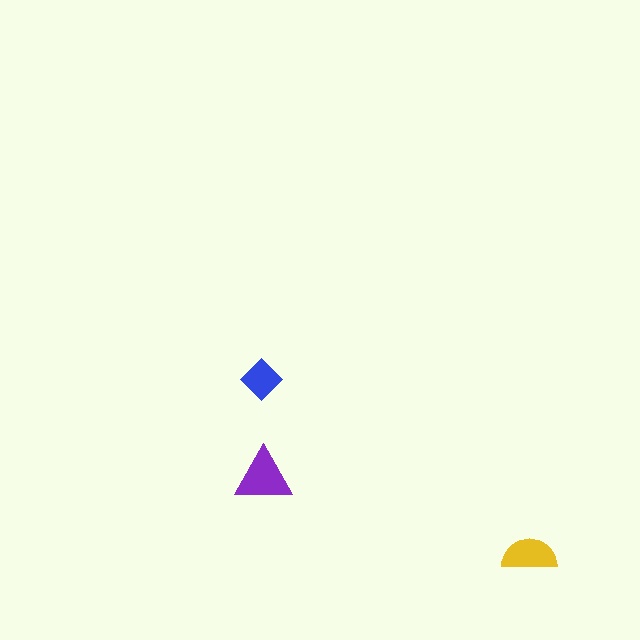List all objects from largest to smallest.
The purple triangle, the yellow semicircle, the blue diamond.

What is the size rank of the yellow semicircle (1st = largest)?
2nd.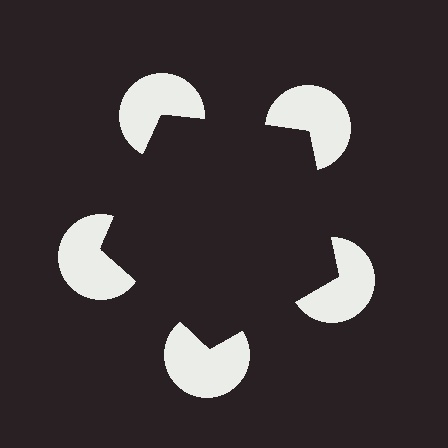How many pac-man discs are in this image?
There are 5 — one at each vertex of the illusory pentagon.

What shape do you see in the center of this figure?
An illusory pentagon — its edges are inferred from the aligned wedge cuts in the pac-man discs, not physically drawn.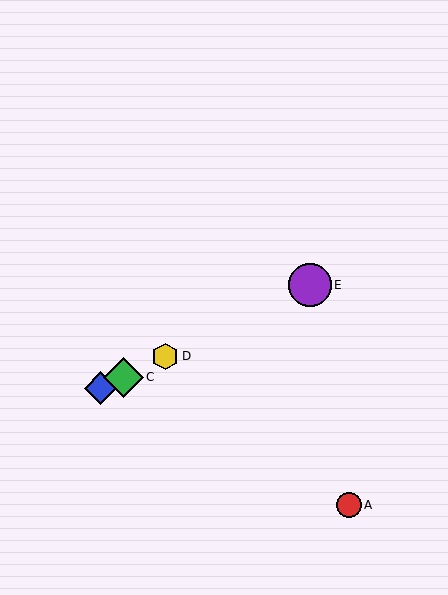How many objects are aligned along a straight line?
4 objects (B, C, D, E) are aligned along a straight line.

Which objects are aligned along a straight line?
Objects B, C, D, E are aligned along a straight line.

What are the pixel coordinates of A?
Object A is at (349, 505).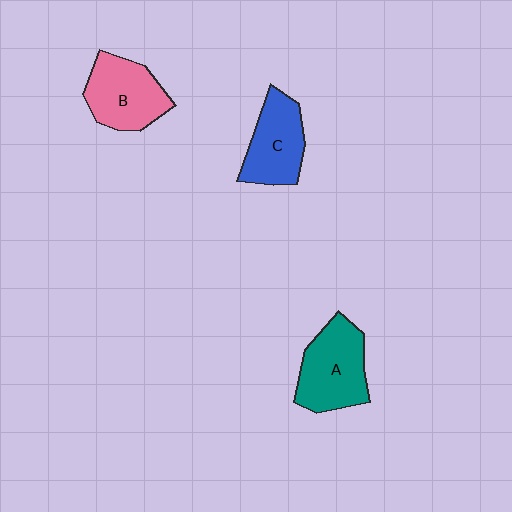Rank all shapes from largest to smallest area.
From largest to smallest: A (teal), B (pink), C (blue).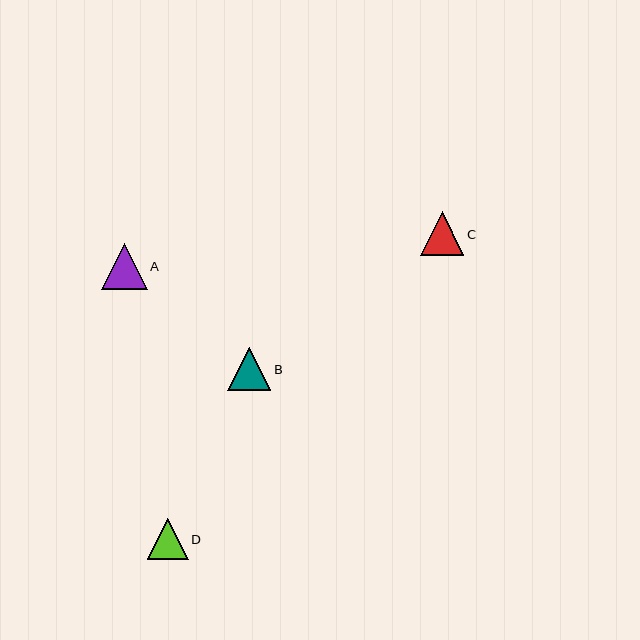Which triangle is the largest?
Triangle A is the largest with a size of approximately 46 pixels.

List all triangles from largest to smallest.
From largest to smallest: A, C, B, D.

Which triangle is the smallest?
Triangle D is the smallest with a size of approximately 41 pixels.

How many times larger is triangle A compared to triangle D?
Triangle A is approximately 1.1 times the size of triangle D.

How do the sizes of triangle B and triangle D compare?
Triangle B and triangle D are approximately the same size.